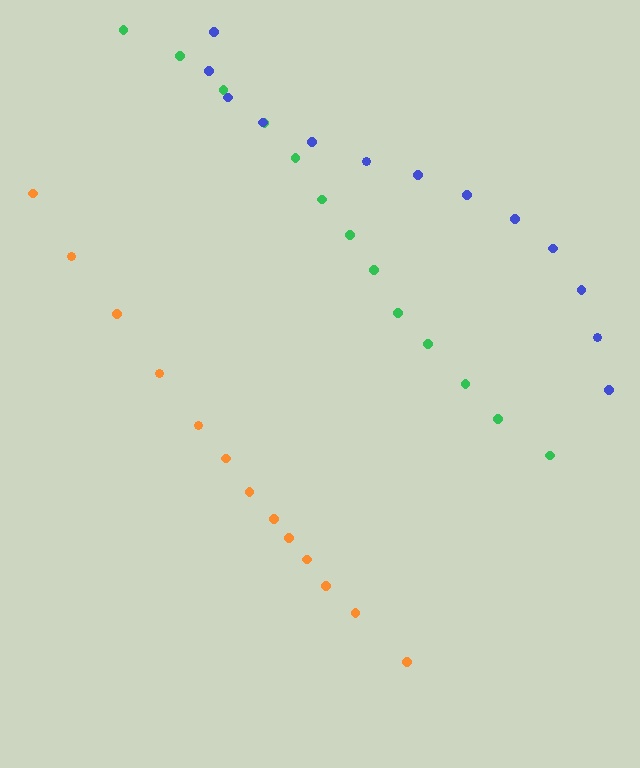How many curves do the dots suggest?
There are 3 distinct paths.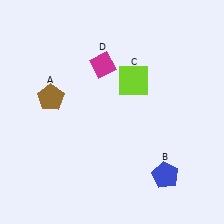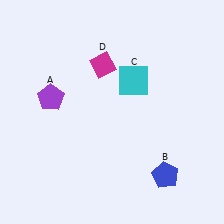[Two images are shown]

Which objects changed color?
A changed from brown to purple. C changed from lime to cyan.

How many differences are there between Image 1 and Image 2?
There are 2 differences between the two images.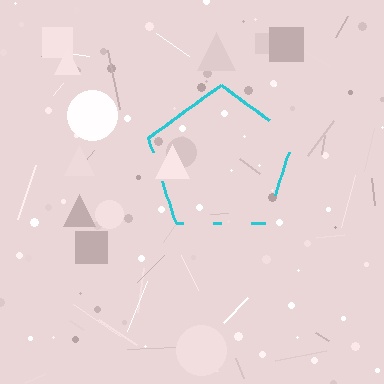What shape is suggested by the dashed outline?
The dashed outline suggests a pentagon.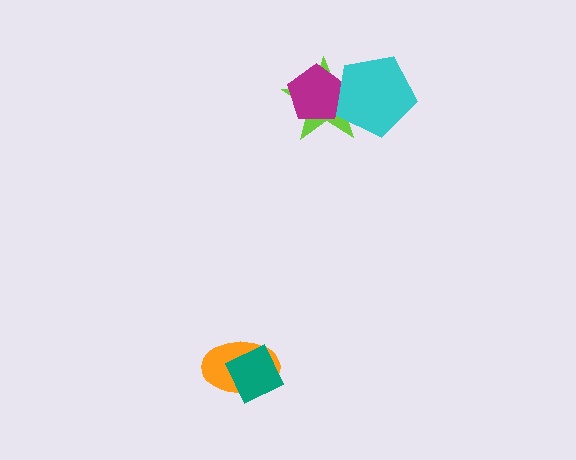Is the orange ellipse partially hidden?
Yes, it is partially covered by another shape.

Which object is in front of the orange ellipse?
The teal diamond is in front of the orange ellipse.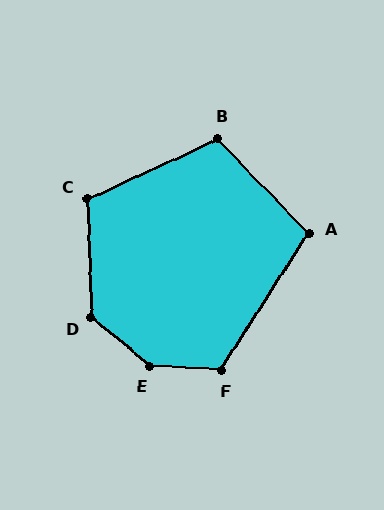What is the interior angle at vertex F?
Approximately 119 degrees (obtuse).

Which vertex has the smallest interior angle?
A, at approximately 103 degrees.